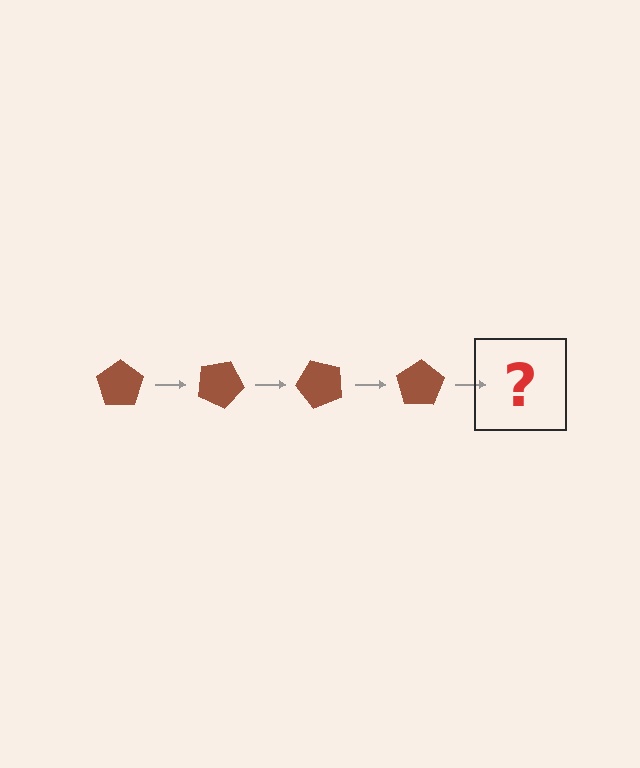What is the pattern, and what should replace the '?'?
The pattern is that the pentagon rotates 25 degrees each step. The '?' should be a brown pentagon rotated 100 degrees.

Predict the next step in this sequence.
The next step is a brown pentagon rotated 100 degrees.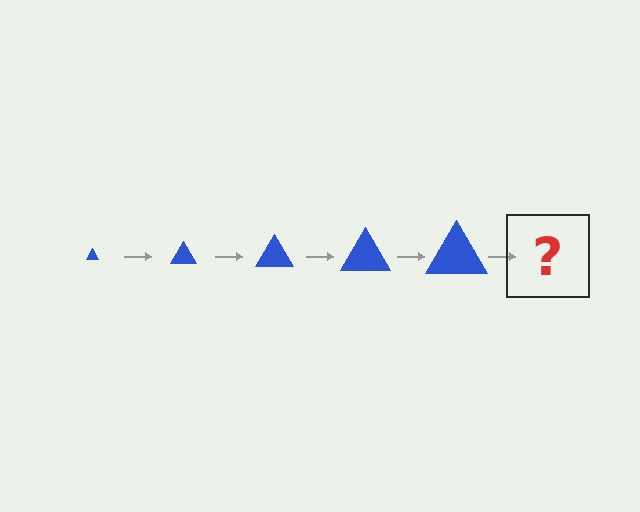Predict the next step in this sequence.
The next step is a blue triangle, larger than the previous one.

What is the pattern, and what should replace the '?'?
The pattern is that the triangle gets progressively larger each step. The '?' should be a blue triangle, larger than the previous one.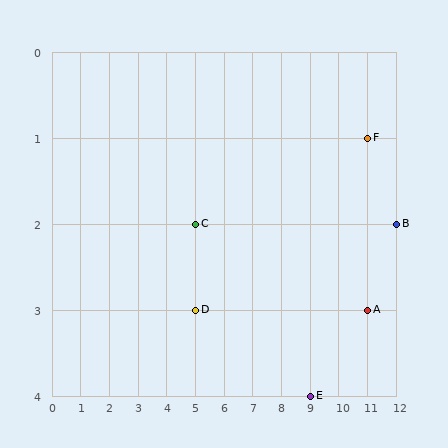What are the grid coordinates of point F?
Point F is at grid coordinates (11, 1).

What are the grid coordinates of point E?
Point E is at grid coordinates (9, 4).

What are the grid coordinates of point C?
Point C is at grid coordinates (5, 2).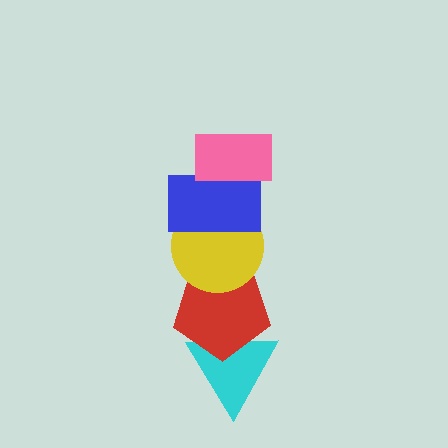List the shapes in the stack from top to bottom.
From top to bottom: the pink rectangle, the blue rectangle, the yellow circle, the red pentagon, the cyan triangle.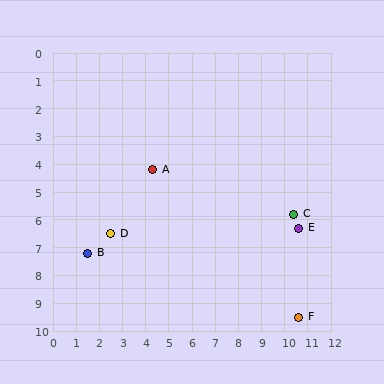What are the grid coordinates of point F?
Point F is at approximately (10.6, 9.5).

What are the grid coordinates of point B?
Point B is at approximately (1.5, 7.2).